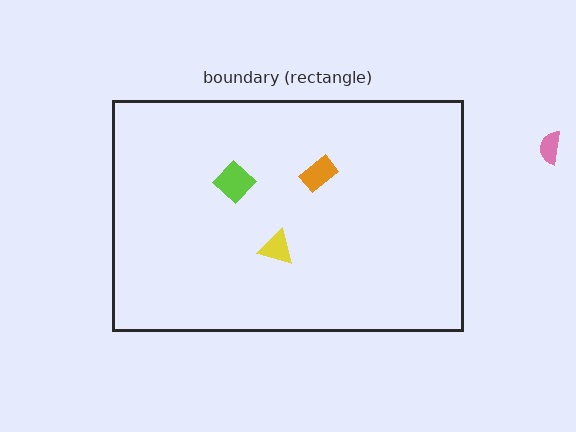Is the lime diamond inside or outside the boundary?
Inside.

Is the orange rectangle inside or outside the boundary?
Inside.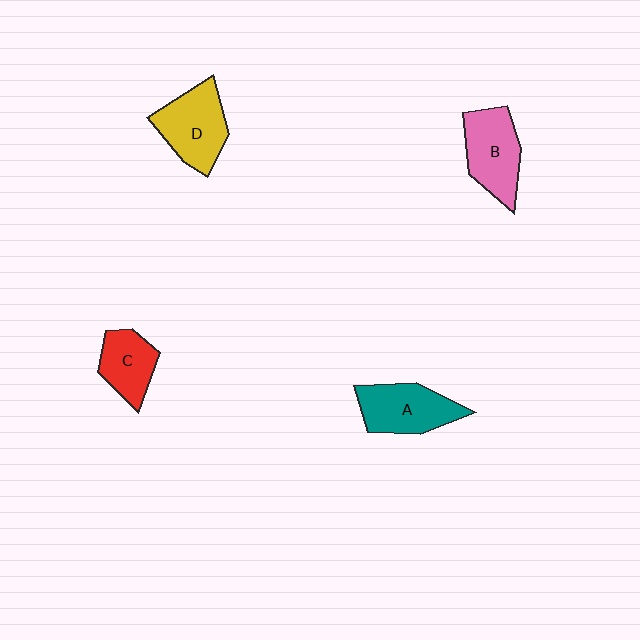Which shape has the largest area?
Shape D (yellow).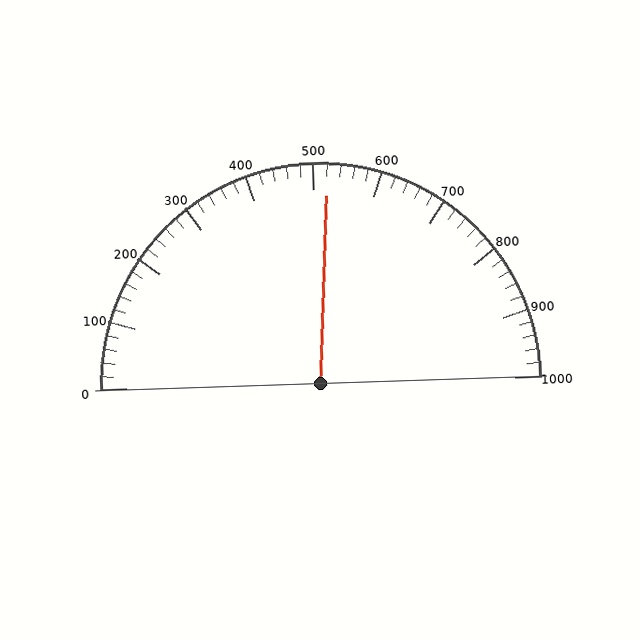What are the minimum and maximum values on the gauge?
The gauge ranges from 0 to 1000.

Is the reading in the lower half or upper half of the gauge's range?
The reading is in the upper half of the range (0 to 1000).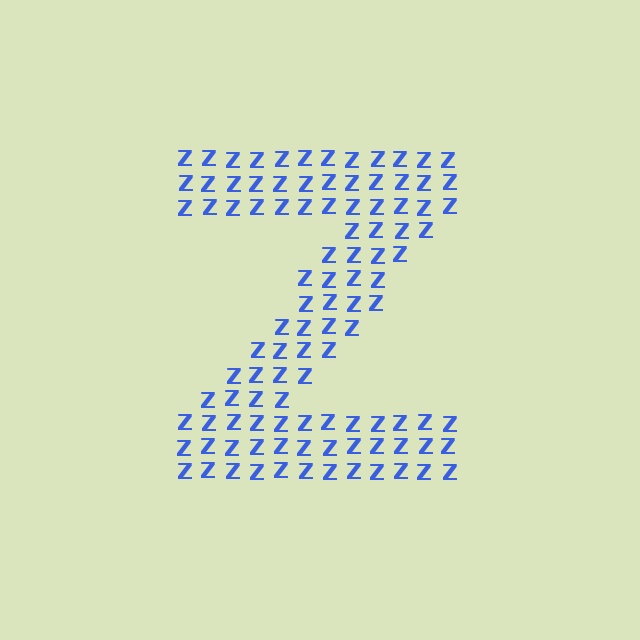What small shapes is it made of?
It is made of small letter Z's.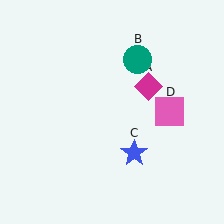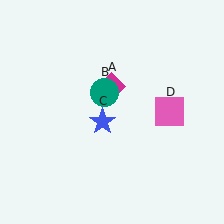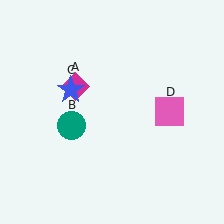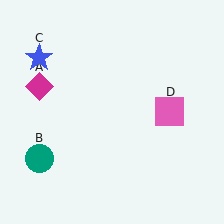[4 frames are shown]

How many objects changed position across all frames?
3 objects changed position: magenta diamond (object A), teal circle (object B), blue star (object C).